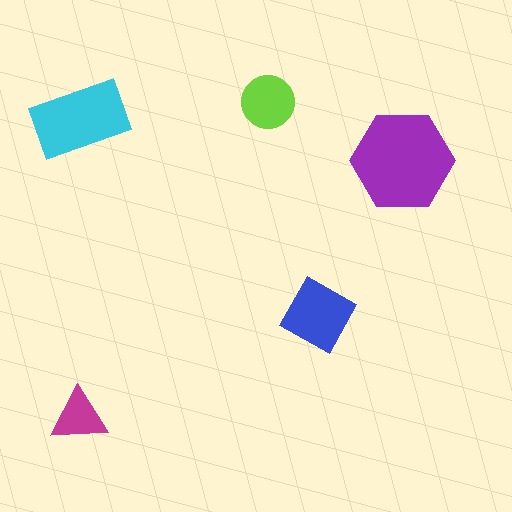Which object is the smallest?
The magenta triangle.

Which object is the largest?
The purple hexagon.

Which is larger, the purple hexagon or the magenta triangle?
The purple hexagon.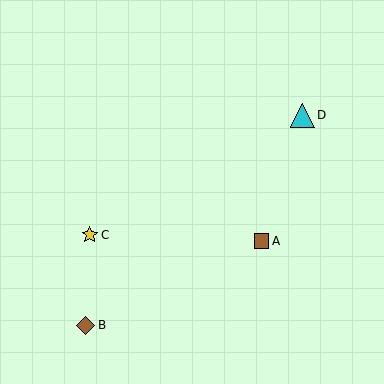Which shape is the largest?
The cyan triangle (labeled D) is the largest.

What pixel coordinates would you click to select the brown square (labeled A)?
Click at (262, 241) to select the brown square A.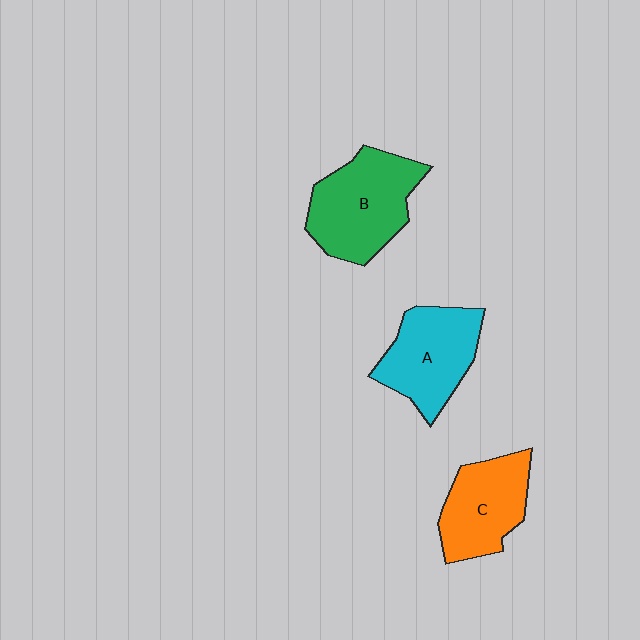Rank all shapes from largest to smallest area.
From largest to smallest: B (green), A (cyan), C (orange).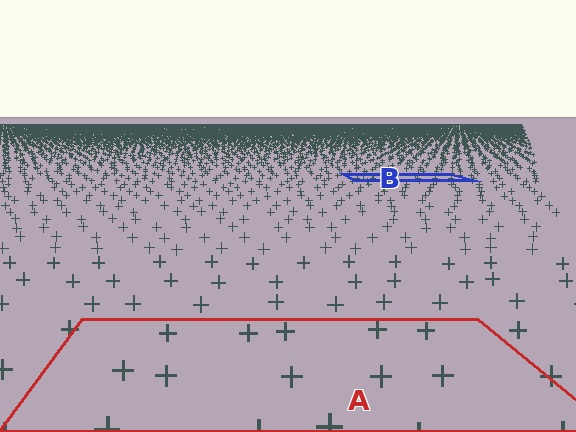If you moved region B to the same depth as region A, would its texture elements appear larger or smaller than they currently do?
They would appear larger. At a closer depth, the same texture elements are projected at a bigger on-screen size.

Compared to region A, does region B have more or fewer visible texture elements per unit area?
Region B has more texture elements per unit area — they are packed more densely because it is farther away.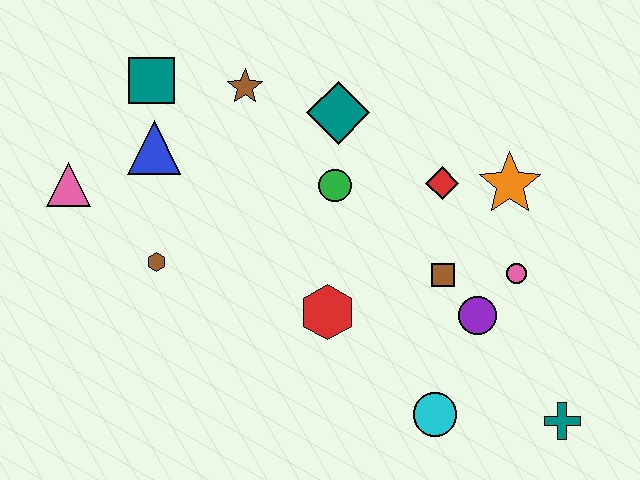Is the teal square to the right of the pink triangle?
Yes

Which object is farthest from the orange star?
The pink triangle is farthest from the orange star.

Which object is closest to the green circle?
The teal diamond is closest to the green circle.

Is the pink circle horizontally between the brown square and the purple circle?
No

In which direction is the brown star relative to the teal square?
The brown star is to the right of the teal square.